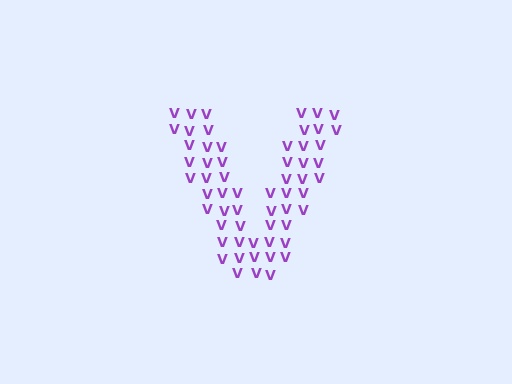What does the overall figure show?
The overall figure shows the letter V.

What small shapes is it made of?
It is made of small letter V's.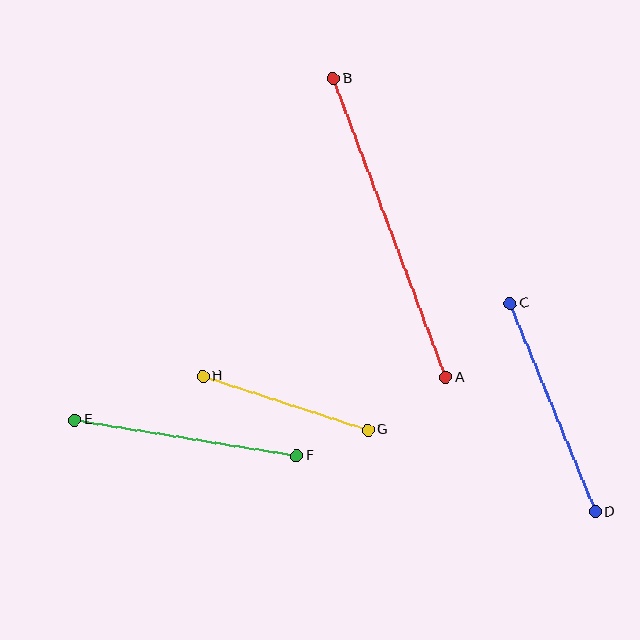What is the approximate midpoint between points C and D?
The midpoint is at approximately (553, 408) pixels.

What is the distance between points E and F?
The distance is approximately 225 pixels.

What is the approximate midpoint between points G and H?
The midpoint is at approximately (285, 403) pixels.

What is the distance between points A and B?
The distance is approximately 319 pixels.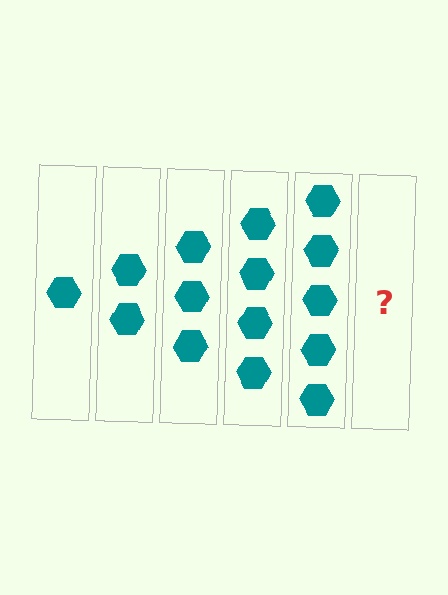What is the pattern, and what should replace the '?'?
The pattern is that each step adds one more hexagon. The '?' should be 6 hexagons.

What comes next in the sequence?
The next element should be 6 hexagons.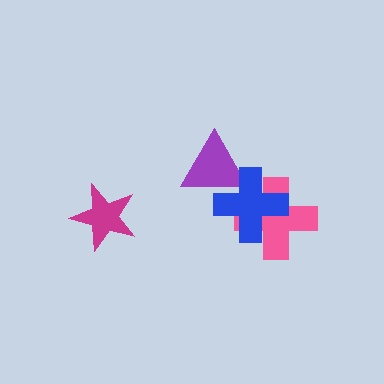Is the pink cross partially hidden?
Yes, it is partially covered by another shape.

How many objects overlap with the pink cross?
1 object overlaps with the pink cross.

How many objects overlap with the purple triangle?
1 object overlaps with the purple triangle.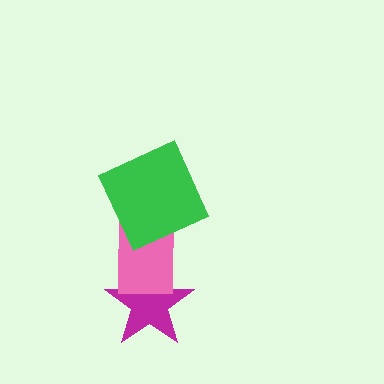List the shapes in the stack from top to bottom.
From top to bottom: the green square, the pink rectangle, the magenta star.